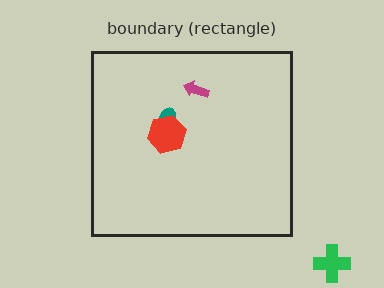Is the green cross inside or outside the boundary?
Outside.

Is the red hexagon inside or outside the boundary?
Inside.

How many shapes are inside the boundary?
3 inside, 1 outside.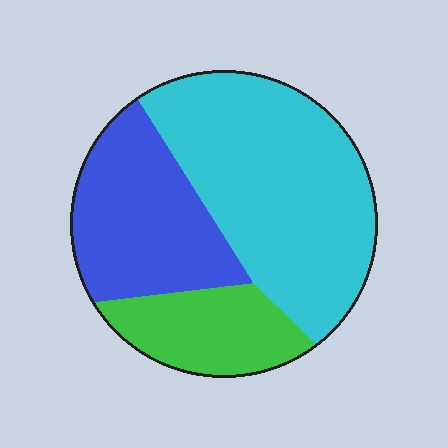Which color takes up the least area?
Green, at roughly 20%.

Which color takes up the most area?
Cyan, at roughly 50%.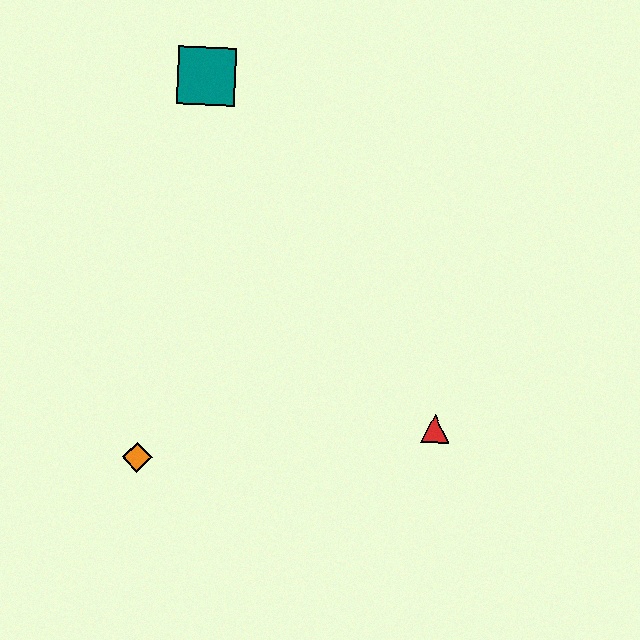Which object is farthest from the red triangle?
The teal square is farthest from the red triangle.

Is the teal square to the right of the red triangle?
No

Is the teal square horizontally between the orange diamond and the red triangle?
Yes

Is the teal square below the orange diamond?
No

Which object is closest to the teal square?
The orange diamond is closest to the teal square.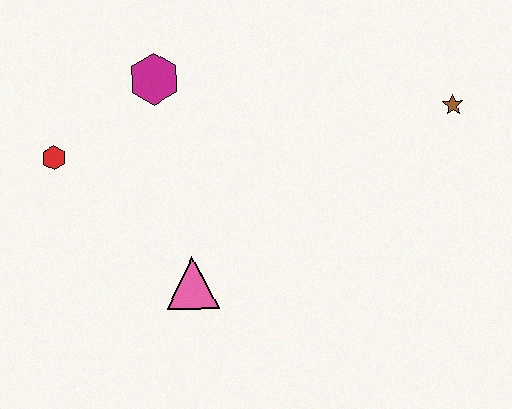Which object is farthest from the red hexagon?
The brown star is farthest from the red hexagon.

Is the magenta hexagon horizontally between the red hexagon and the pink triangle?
Yes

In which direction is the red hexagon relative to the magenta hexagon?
The red hexagon is to the left of the magenta hexagon.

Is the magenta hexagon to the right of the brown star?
No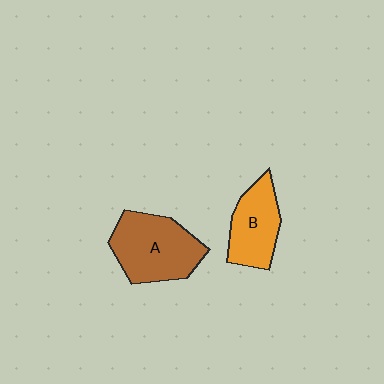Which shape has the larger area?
Shape A (brown).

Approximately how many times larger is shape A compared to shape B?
Approximately 1.4 times.